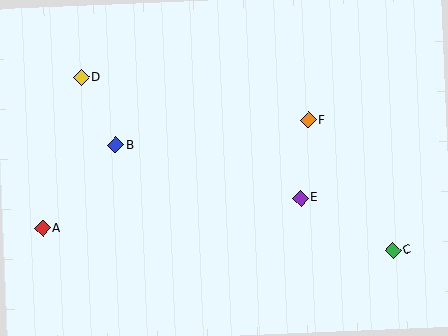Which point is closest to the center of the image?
Point E at (301, 198) is closest to the center.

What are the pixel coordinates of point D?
Point D is at (82, 77).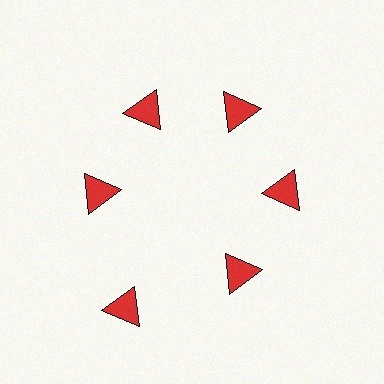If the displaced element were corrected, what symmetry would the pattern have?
It would have 6-fold rotational symmetry — the pattern would map onto itself every 60 degrees.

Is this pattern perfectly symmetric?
No. The 6 red triangles are arranged in a ring, but one element near the 7 o'clock position is pushed outward from the center, breaking the 6-fold rotational symmetry.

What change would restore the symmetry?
The symmetry would be restored by moving it inward, back onto the ring so that all 6 triangles sit at equal angles and equal distance from the center.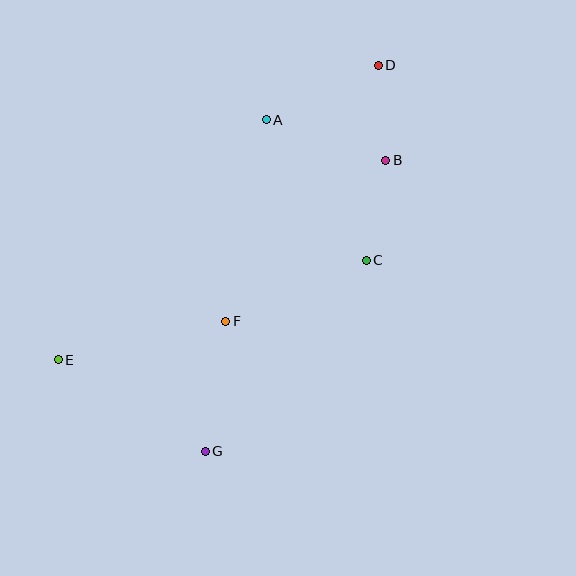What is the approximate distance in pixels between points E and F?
The distance between E and F is approximately 172 pixels.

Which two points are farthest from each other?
Points D and E are farthest from each other.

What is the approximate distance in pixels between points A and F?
The distance between A and F is approximately 205 pixels.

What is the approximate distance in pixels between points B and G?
The distance between B and G is approximately 342 pixels.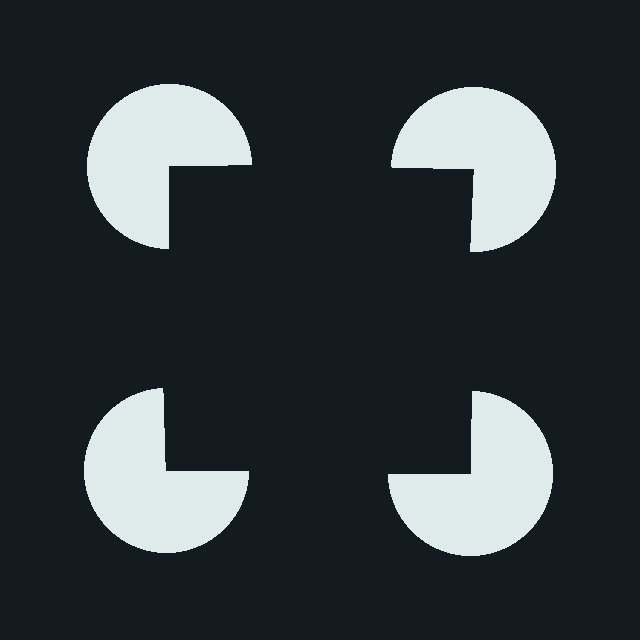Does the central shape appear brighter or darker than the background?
It typically appears slightly darker than the background, even though no actual brightness change is drawn.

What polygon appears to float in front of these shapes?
An illusory square — its edges are inferred from the aligned wedge cuts in the pac-man discs, not physically drawn.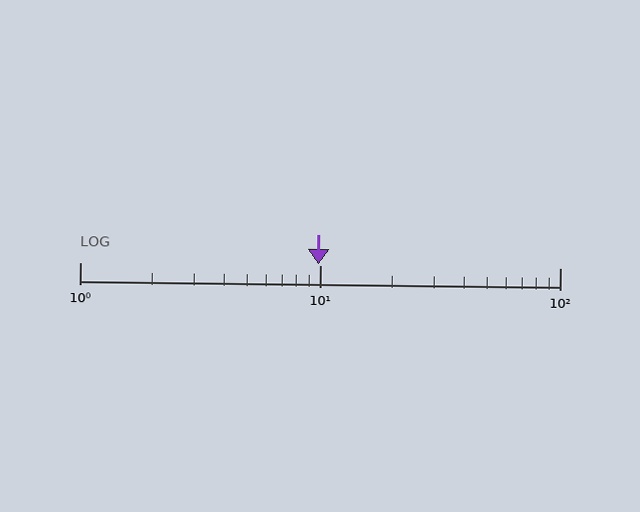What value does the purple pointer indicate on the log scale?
The pointer indicates approximately 9.9.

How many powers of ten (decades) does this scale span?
The scale spans 2 decades, from 1 to 100.